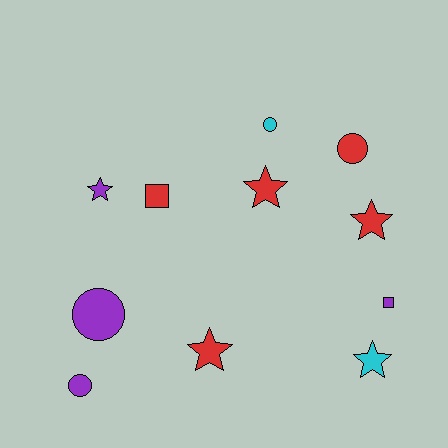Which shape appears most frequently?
Star, with 5 objects.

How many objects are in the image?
There are 11 objects.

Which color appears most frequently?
Red, with 5 objects.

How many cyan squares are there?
There are no cyan squares.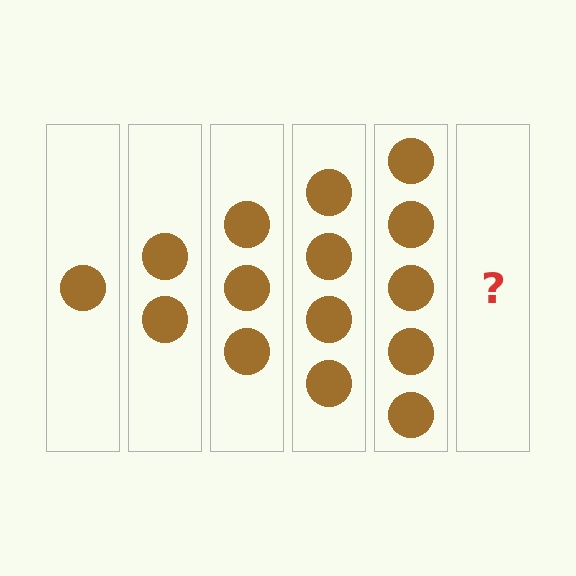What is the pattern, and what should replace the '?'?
The pattern is that each step adds one more circle. The '?' should be 6 circles.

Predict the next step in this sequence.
The next step is 6 circles.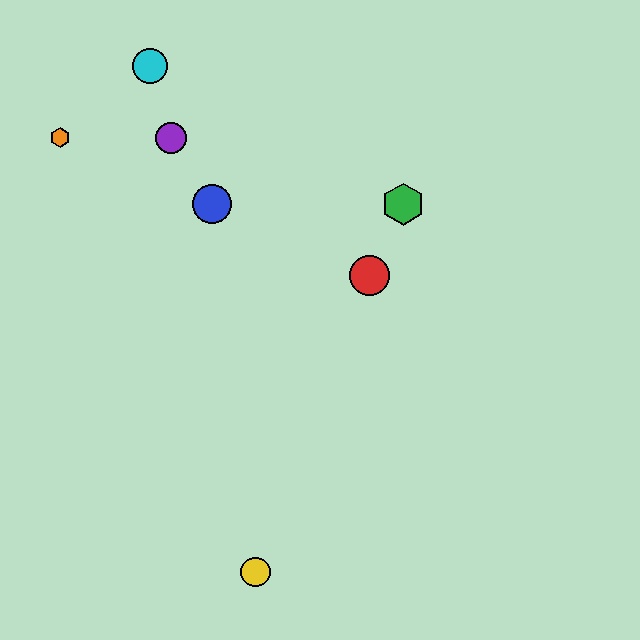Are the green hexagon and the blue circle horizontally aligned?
Yes, both are at y≈204.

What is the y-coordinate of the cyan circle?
The cyan circle is at y≈66.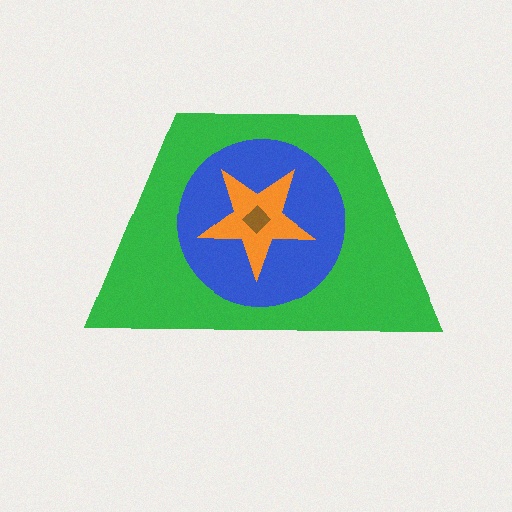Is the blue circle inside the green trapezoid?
Yes.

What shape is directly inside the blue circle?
The orange star.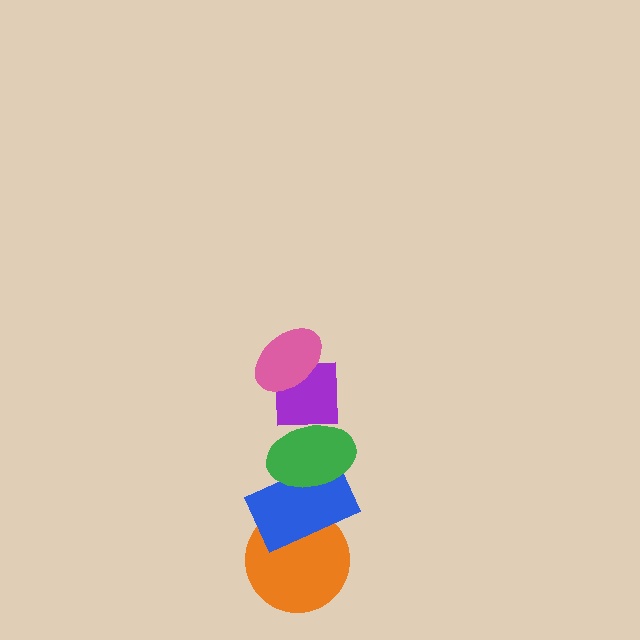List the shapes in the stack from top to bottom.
From top to bottom: the pink ellipse, the purple square, the green ellipse, the blue rectangle, the orange circle.